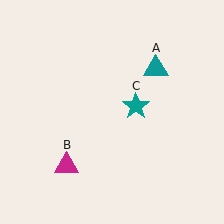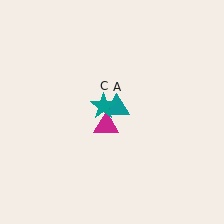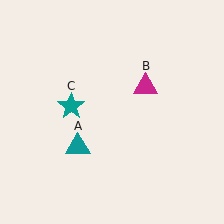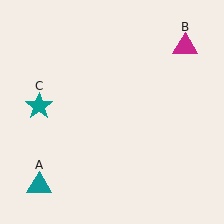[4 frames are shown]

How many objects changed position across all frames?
3 objects changed position: teal triangle (object A), magenta triangle (object B), teal star (object C).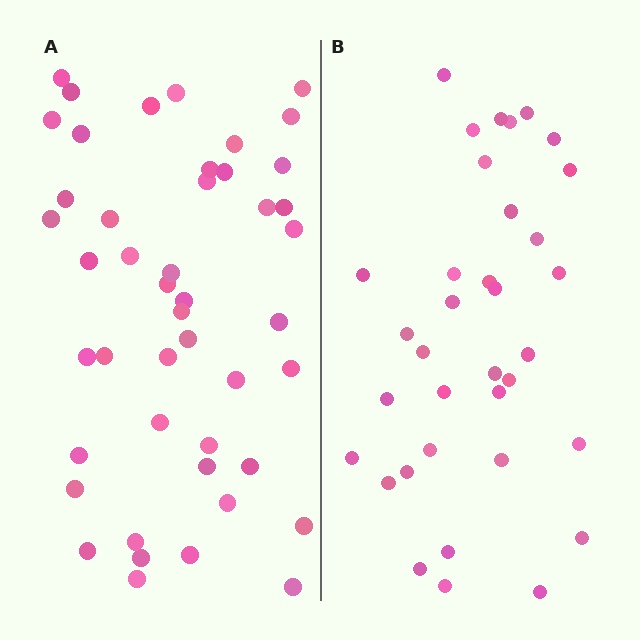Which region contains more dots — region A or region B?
Region A (the left region) has more dots.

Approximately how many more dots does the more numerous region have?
Region A has roughly 12 or so more dots than region B.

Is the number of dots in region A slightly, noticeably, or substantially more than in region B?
Region A has noticeably more, but not dramatically so. The ratio is roughly 1.3 to 1.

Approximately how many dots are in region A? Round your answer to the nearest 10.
About 50 dots. (The exact count is 46, which rounds to 50.)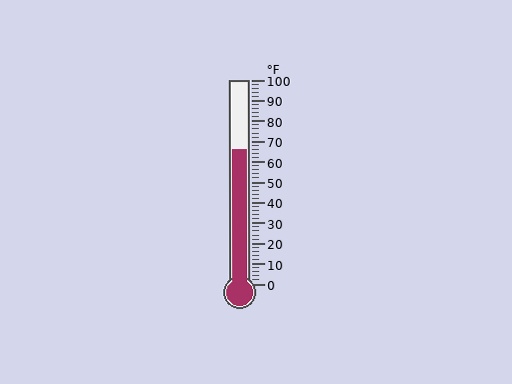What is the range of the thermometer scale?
The thermometer scale ranges from 0°F to 100°F.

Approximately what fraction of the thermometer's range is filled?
The thermometer is filled to approximately 65% of its range.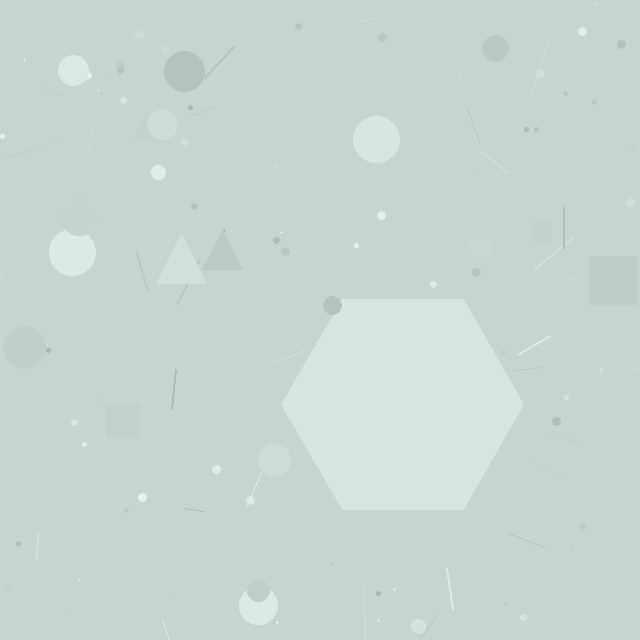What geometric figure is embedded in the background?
A hexagon is embedded in the background.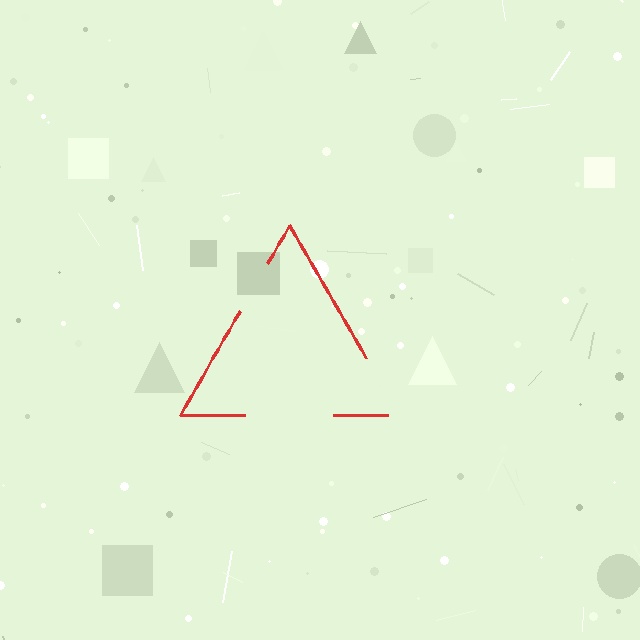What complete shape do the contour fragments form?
The contour fragments form a triangle.